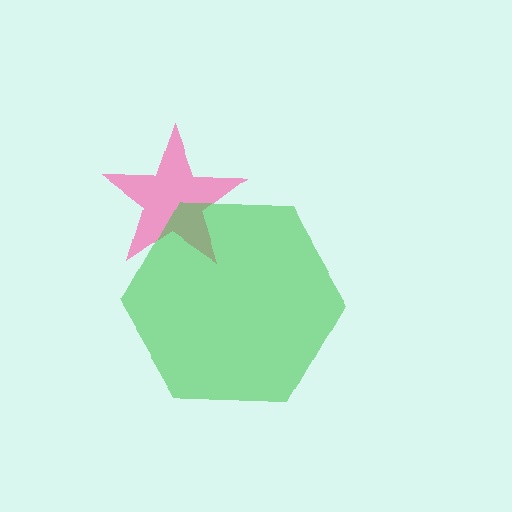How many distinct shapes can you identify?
There are 2 distinct shapes: a pink star, a green hexagon.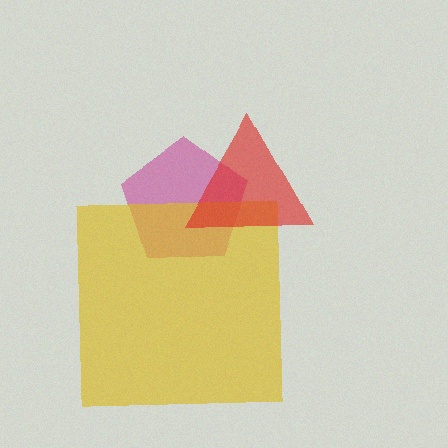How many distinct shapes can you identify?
There are 3 distinct shapes: a magenta pentagon, a yellow square, a red triangle.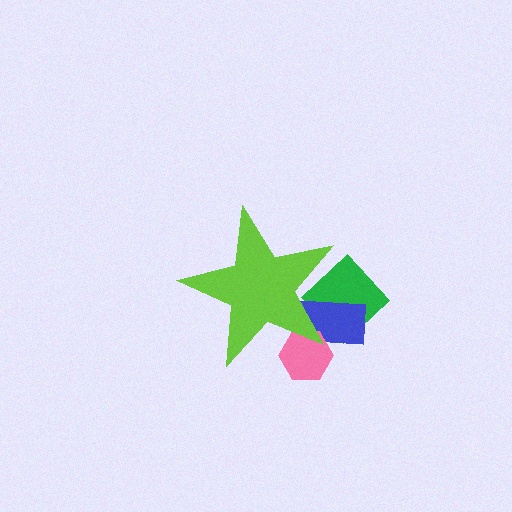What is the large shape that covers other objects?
A lime star.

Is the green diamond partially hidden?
Yes, the green diamond is partially hidden behind the lime star.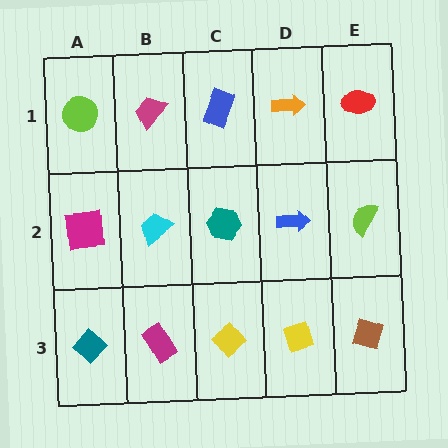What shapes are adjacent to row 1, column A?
A magenta square (row 2, column A), a magenta trapezoid (row 1, column B).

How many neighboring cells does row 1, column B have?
3.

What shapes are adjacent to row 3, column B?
A cyan trapezoid (row 2, column B), a teal diamond (row 3, column A), a yellow diamond (row 3, column C).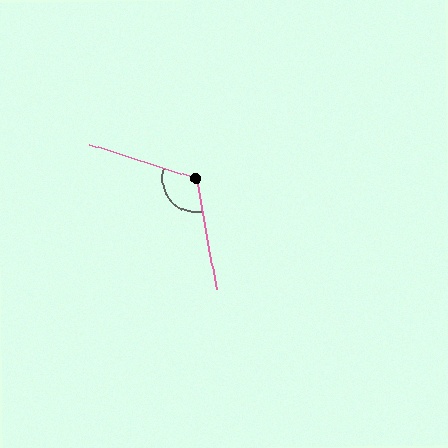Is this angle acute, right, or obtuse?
It is obtuse.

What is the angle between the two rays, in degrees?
Approximately 118 degrees.